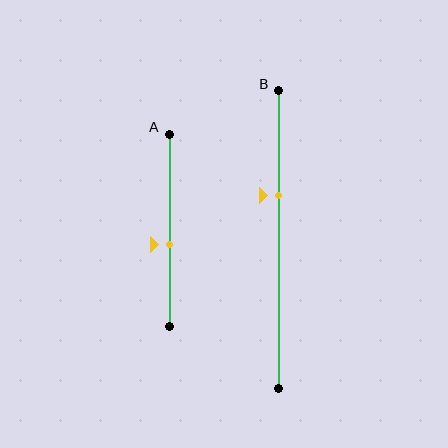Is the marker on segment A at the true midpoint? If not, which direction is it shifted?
No, the marker on segment A is shifted downward by about 8% of the segment length.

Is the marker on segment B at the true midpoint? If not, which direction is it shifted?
No, the marker on segment B is shifted upward by about 15% of the segment length.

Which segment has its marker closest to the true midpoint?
Segment A has its marker closest to the true midpoint.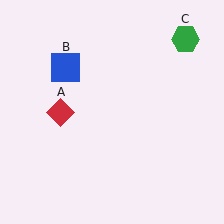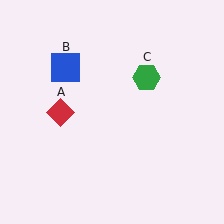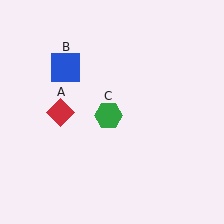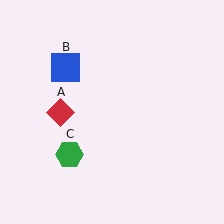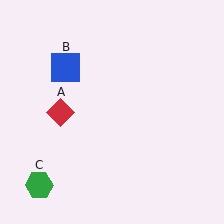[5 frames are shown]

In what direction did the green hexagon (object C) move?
The green hexagon (object C) moved down and to the left.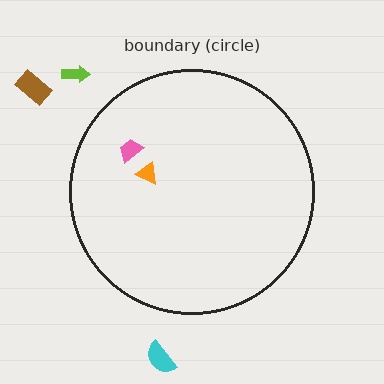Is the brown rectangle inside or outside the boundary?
Outside.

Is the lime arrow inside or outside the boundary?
Outside.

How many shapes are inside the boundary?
2 inside, 3 outside.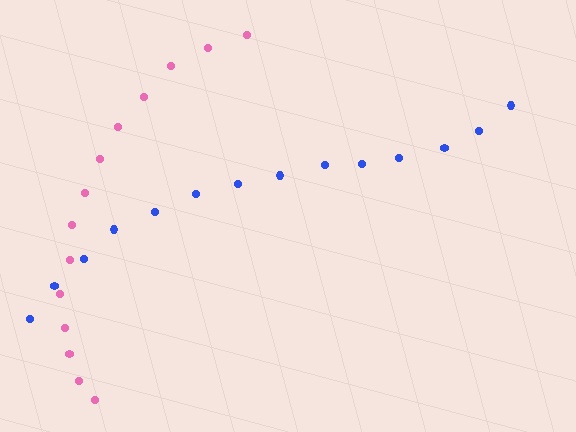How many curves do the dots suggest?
There are 2 distinct paths.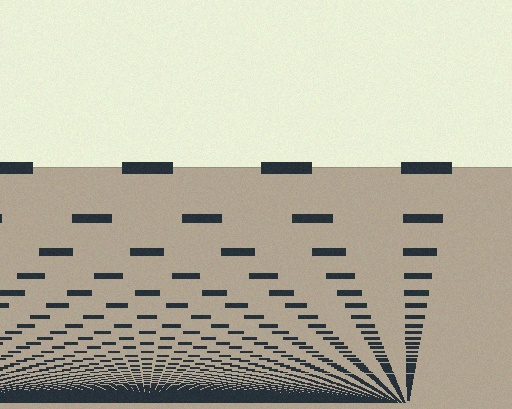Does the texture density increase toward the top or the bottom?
Density increases toward the bottom.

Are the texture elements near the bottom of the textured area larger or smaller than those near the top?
Smaller. The gradient is inverted — elements near the bottom are smaller and denser.